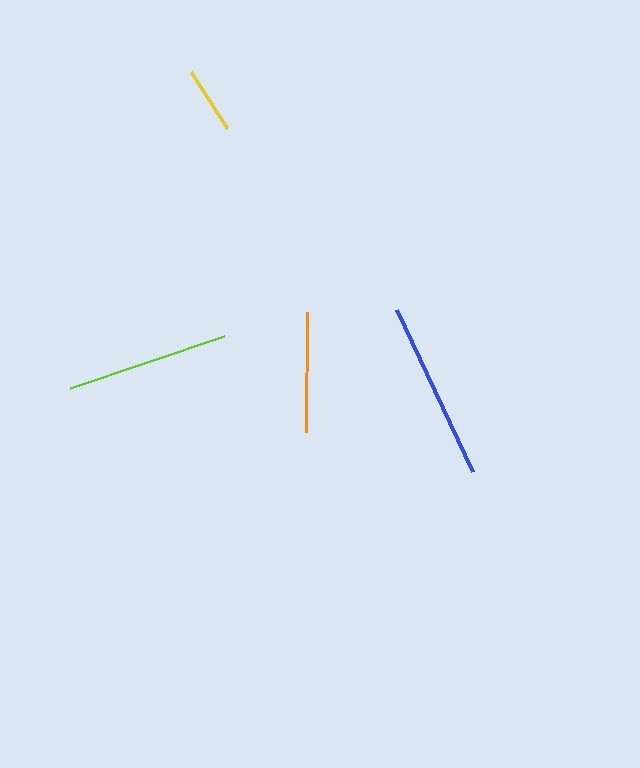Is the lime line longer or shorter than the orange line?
The lime line is longer than the orange line.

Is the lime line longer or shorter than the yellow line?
The lime line is longer than the yellow line.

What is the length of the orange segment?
The orange segment is approximately 120 pixels long.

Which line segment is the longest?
The blue line is the longest at approximately 178 pixels.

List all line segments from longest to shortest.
From longest to shortest: blue, lime, orange, yellow.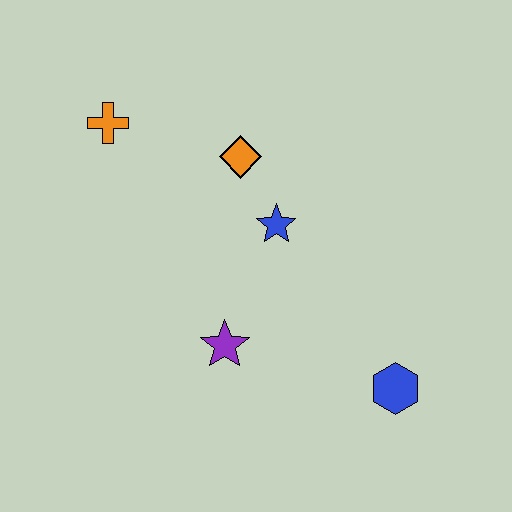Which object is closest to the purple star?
The blue star is closest to the purple star.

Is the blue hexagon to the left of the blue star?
No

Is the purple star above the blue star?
No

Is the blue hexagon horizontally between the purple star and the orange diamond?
No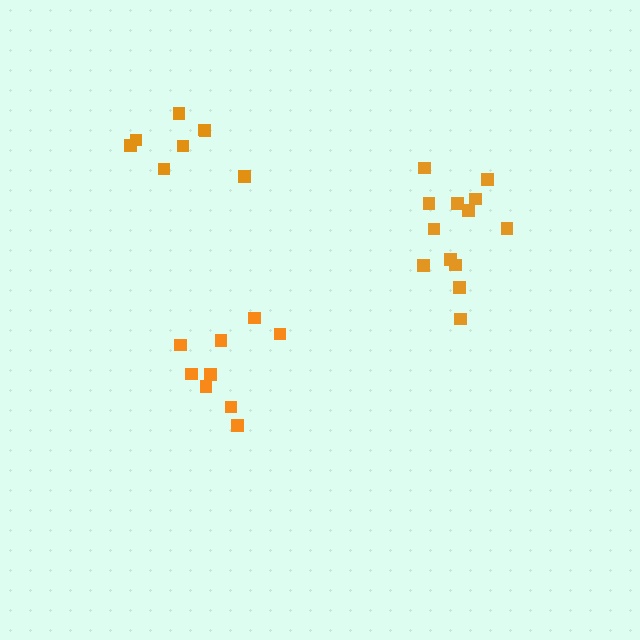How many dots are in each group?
Group 1: 9 dots, Group 2: 13 dots, Group 3: 8 dots (30 total).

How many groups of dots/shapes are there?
There are 3 groups.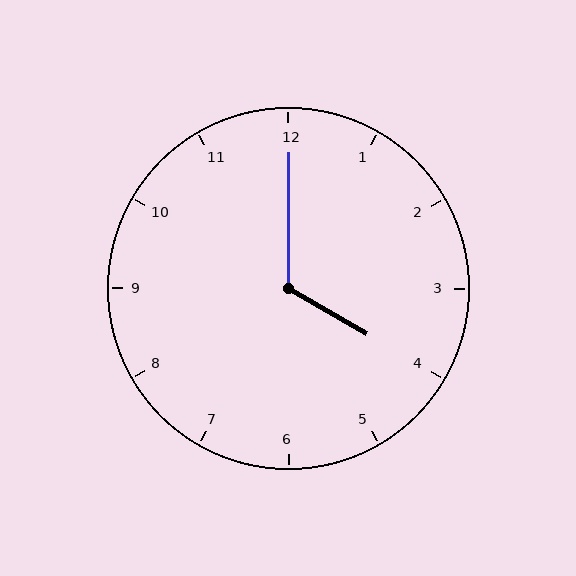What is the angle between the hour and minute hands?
Approximately 120 degrees.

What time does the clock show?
4:00.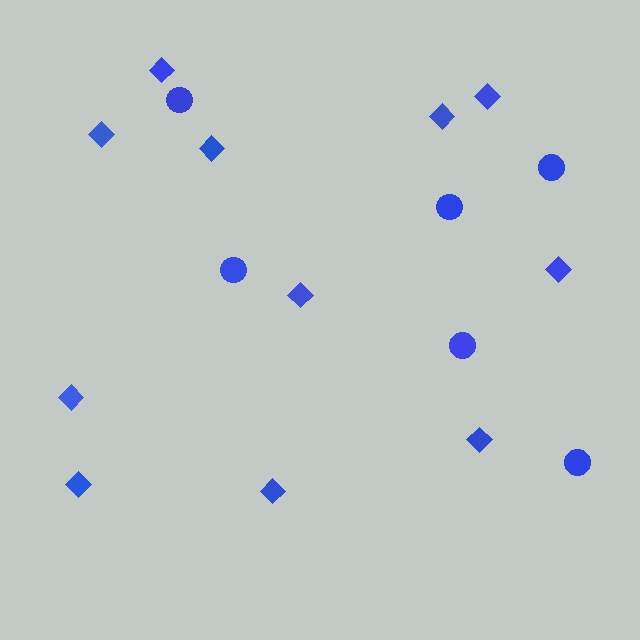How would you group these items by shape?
There are 2 groups: one group of diamonds (11) and one group of circles (6).